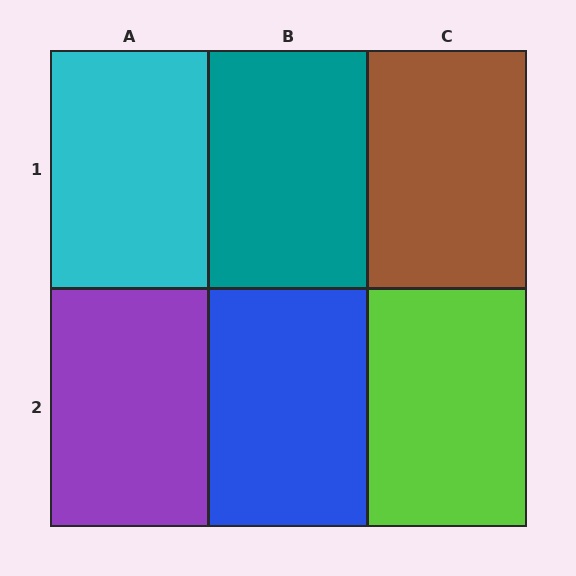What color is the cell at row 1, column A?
Cyan.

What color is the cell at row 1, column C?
Brown.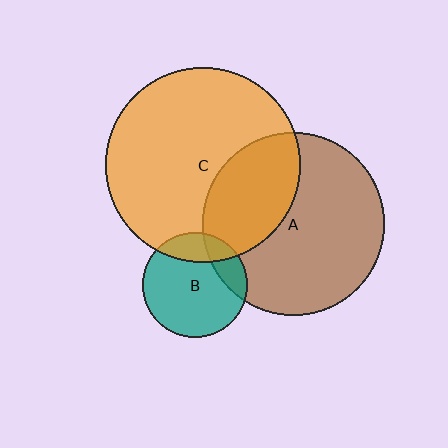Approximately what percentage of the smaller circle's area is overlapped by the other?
Approximately 20%.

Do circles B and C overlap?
Yes.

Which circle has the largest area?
Circle C (orange).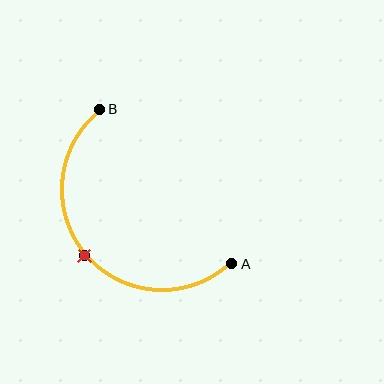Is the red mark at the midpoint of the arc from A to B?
Yes. The red mark lies on the arc at equal arc-length from both A and B — it is the arc midpoint.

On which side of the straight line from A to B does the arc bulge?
The arc bulges below and to the left of the straight line connecting A and B.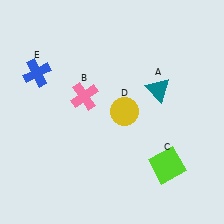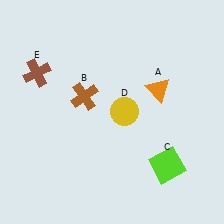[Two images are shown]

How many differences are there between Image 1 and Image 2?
There are 3 differences between the two images.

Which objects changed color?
A changed from teal to orange. B changed from pink to brown. E changed from blue to brown.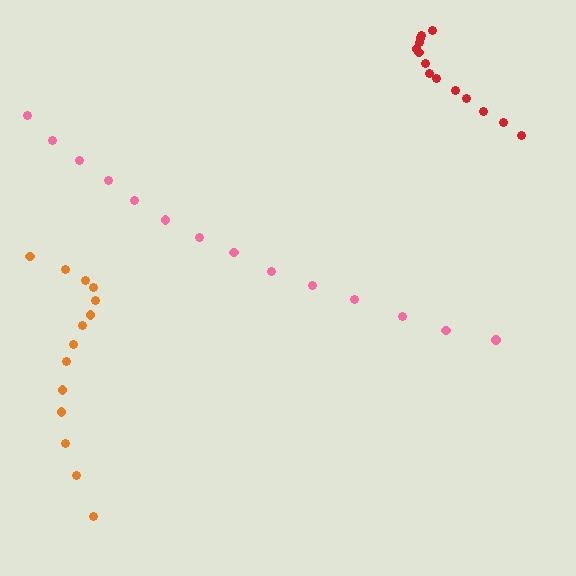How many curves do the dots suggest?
There are 3 distinct paths.